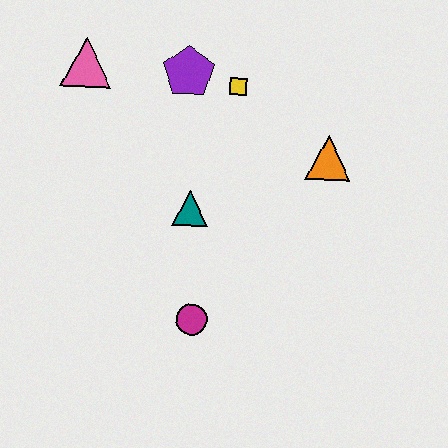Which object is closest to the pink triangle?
The purple pentagon is closest to the pink triangle.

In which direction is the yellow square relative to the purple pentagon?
The yellow square is to the right of the purple pentagon.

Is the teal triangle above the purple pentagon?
No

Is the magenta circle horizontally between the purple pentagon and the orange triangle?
Yes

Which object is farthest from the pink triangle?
The magenta circle is farthest from the pink triangle.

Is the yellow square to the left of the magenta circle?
No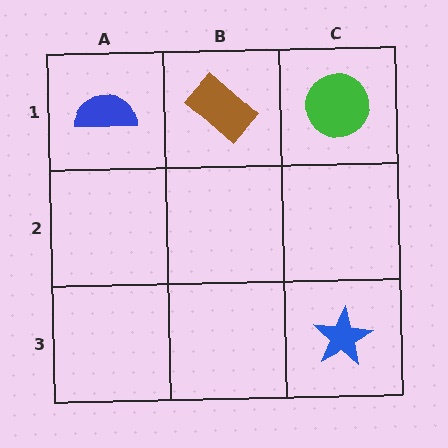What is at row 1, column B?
A brown rectangle.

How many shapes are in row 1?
3 shapes.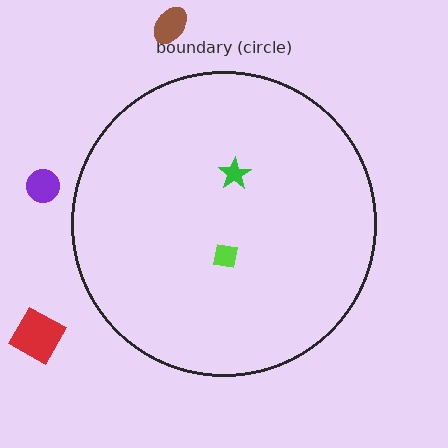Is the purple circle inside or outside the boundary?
Outside.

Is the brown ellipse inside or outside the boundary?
Outside.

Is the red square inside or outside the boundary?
Outside.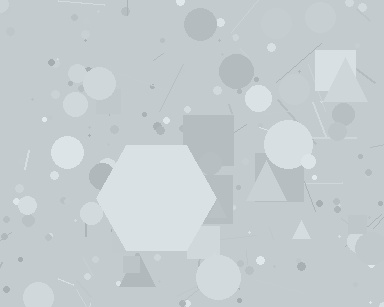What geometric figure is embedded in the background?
A hexagon is embedded in the background.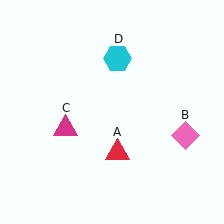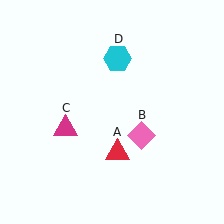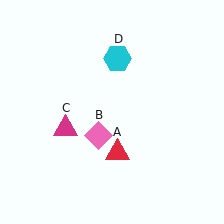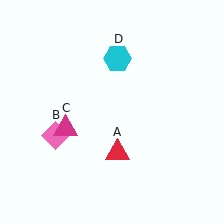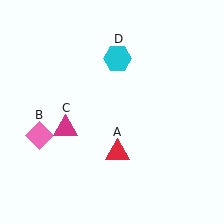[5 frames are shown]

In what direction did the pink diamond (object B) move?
The pink diamond (object B) moved left.